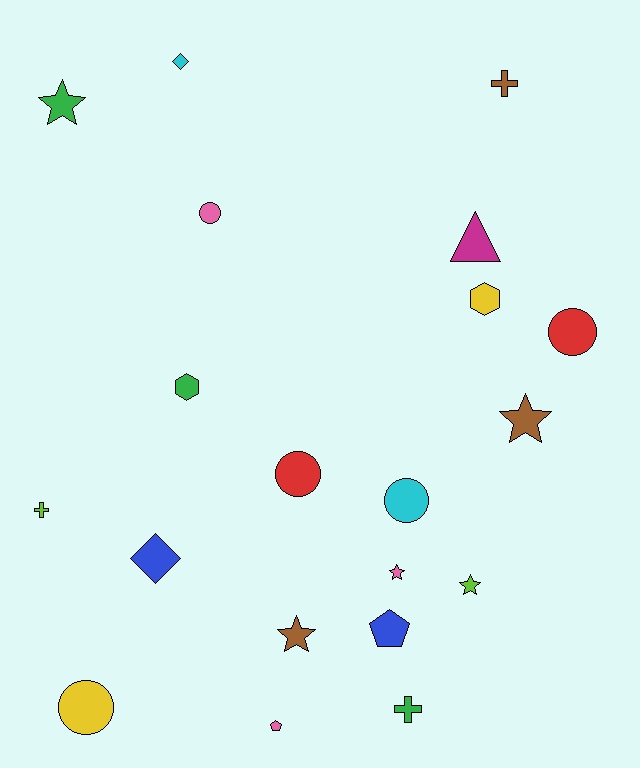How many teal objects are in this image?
There are no teal objects.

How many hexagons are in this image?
There are 2 hexagons.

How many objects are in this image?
There are 20 objects.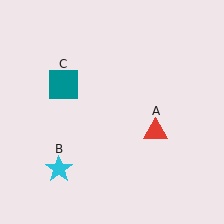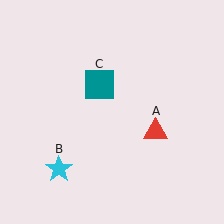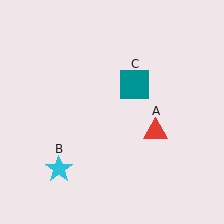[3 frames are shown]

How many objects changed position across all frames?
1 object changed position: teal square (object C).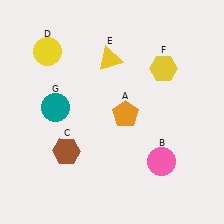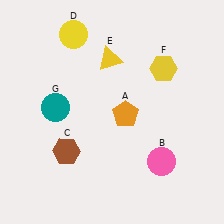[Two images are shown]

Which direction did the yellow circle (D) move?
The yellow circle (D) moved right.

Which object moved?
The yellow circle (D) moved right.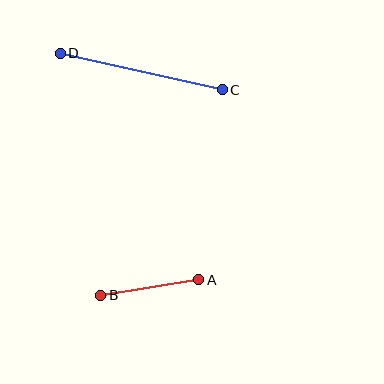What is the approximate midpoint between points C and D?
The midpoint is at approximately (141, 71) pixels.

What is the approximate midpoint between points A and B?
The midpoint is at approximately (150, 287) pixels.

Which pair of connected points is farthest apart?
Points C and D are farthest apart.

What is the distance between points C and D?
The distance is approximately 166 pixels.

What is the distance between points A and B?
The distance is approximately 99 pixels.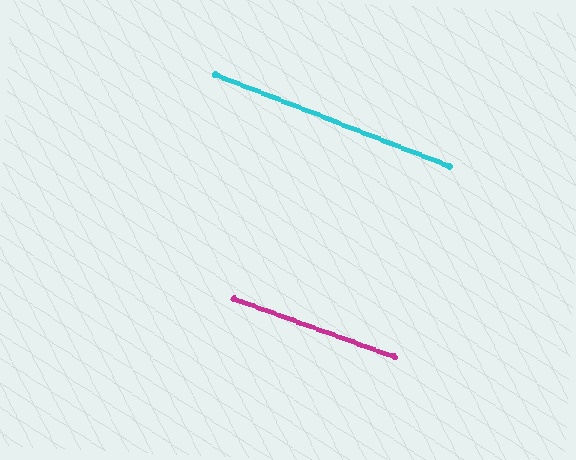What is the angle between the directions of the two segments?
Approximately 1 degree.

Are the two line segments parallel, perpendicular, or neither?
Parallel — their directions differ by only 1.5°.